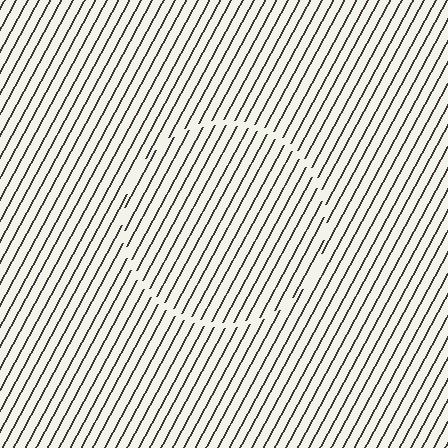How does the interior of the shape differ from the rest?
The interior of the shape contains the same grating, shifted by half a period — the contour is defined by the phase discontinuity where line-ends from the inner and outer gratings abut.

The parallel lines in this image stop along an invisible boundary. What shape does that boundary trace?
An illusory circle. The interior of the shape contains the same grating, shifted by half a period — the contour is defined by the phase discontinuity where line-ends from the inner and outer gratings abut.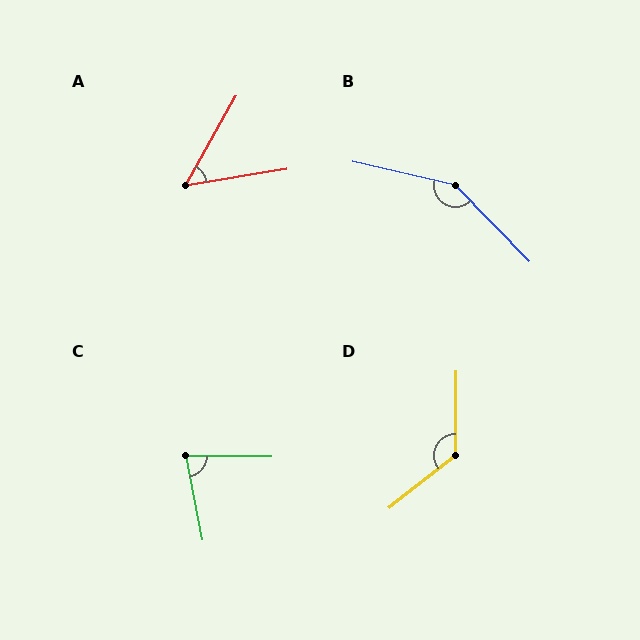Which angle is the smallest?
A, at approximately 52 degrees.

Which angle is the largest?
B, at approximately 147 degrees.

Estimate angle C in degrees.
Approximately 79 degrees.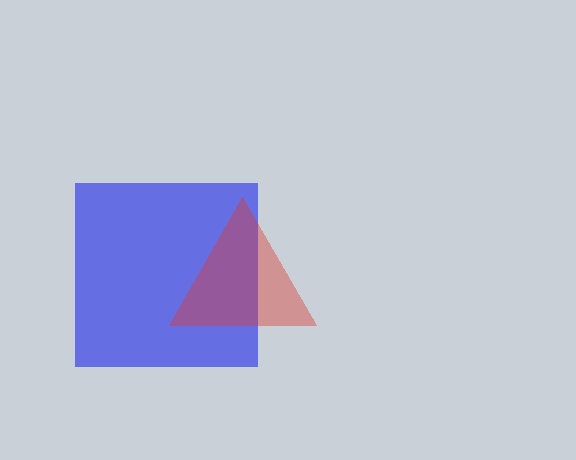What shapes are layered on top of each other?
The layered shapes are: a blue square, a red triangle.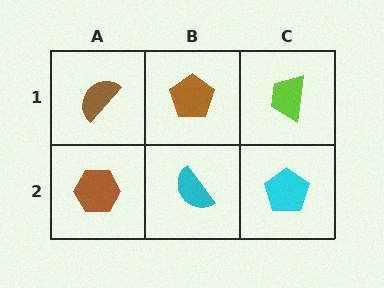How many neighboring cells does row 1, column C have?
2.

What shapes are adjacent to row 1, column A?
A brown hexagon (row 2, column A), a brown pentagon (row 1, column B).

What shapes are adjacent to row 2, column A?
A brown semicircle (row 1, column A), a cyan semicircle (row 2, column B).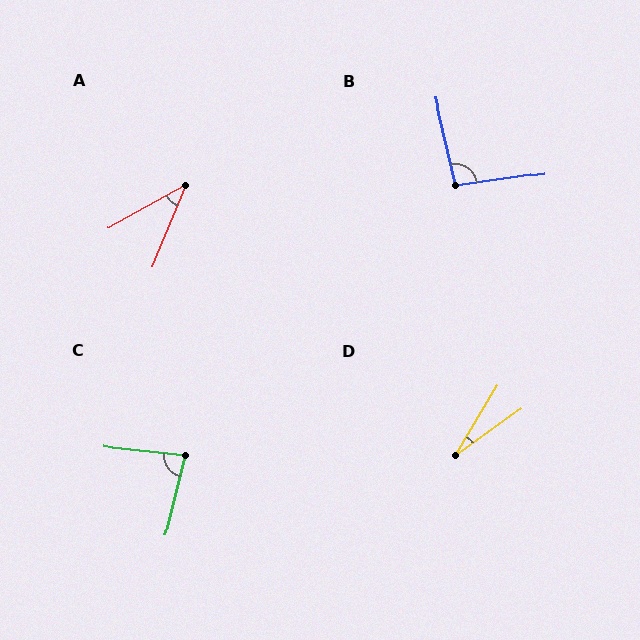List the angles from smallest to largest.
D (23°), A (39°), C (82°), B (96°).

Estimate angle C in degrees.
Approximately 82 degrees.